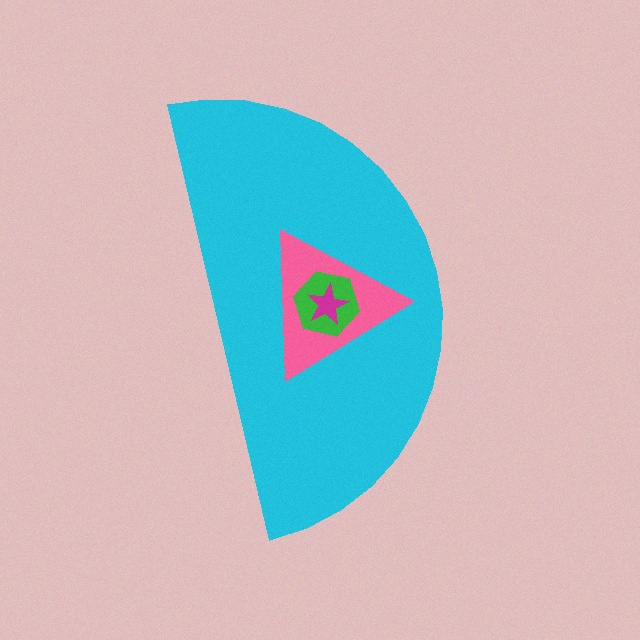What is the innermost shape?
The magenta star.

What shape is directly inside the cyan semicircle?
The pink triangle.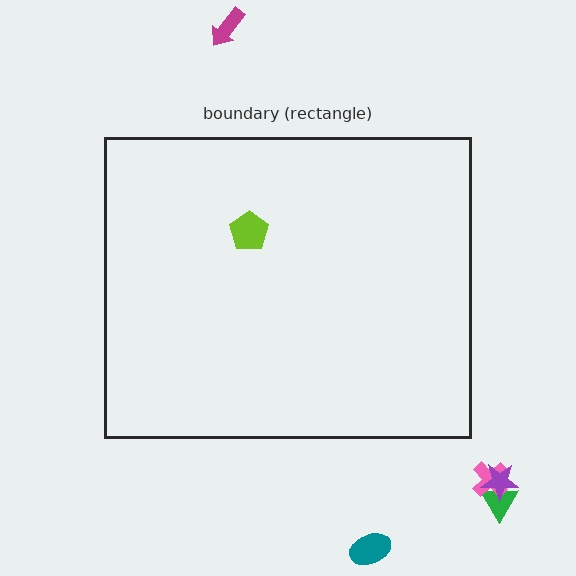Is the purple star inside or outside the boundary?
Outside.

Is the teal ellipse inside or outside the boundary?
Outside.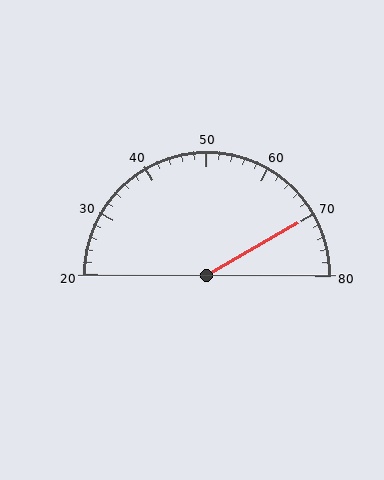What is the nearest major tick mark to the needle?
The nearest major tick mark is 70.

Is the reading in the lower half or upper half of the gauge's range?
The reading is in the upper half of the range (20 to 80).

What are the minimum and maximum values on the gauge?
The gauge ranges from 20 to 80.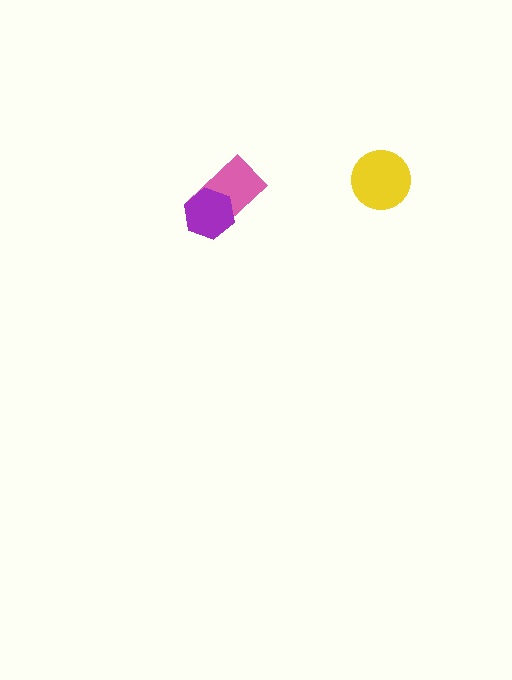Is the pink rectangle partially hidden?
Yes, it is partially covered by another shape.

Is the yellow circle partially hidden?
No, no other shape covers it.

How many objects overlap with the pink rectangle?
1 object overlaps with the pink rectangle.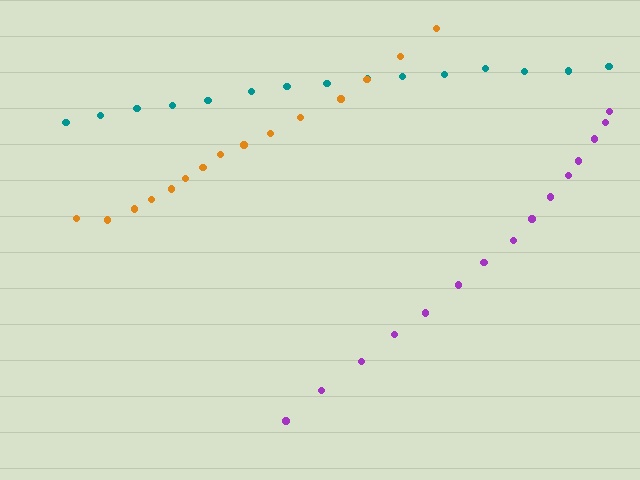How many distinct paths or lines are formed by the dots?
There are 3 distinct paths.